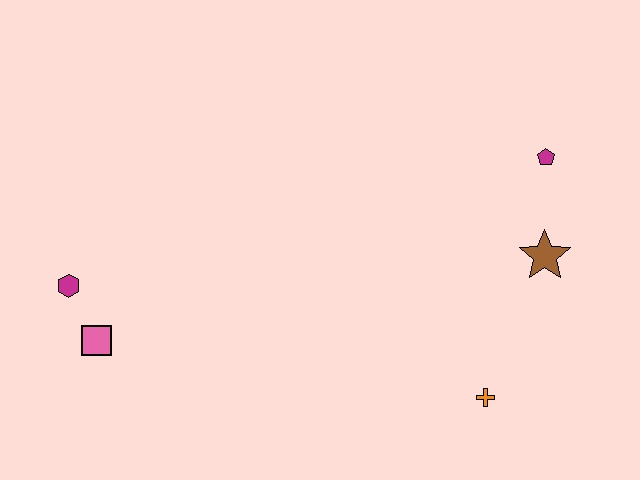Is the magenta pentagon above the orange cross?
Yes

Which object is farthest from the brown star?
The magenta hexagon is farthest from the brown star.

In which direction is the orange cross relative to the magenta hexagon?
The orange cross is to the right of the magenta hexagon.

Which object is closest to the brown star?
The magenta pentagon is closest to the brown star.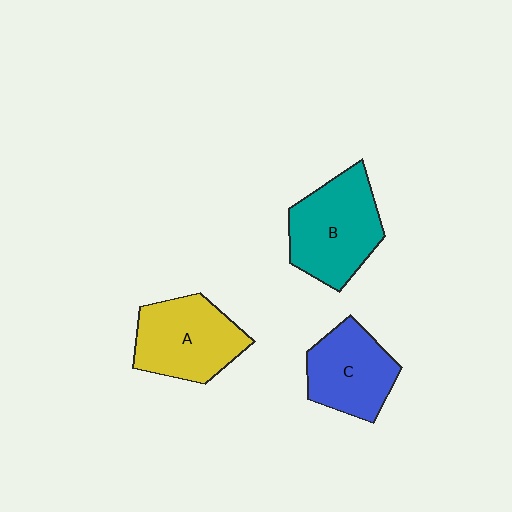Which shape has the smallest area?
Shape C (blue).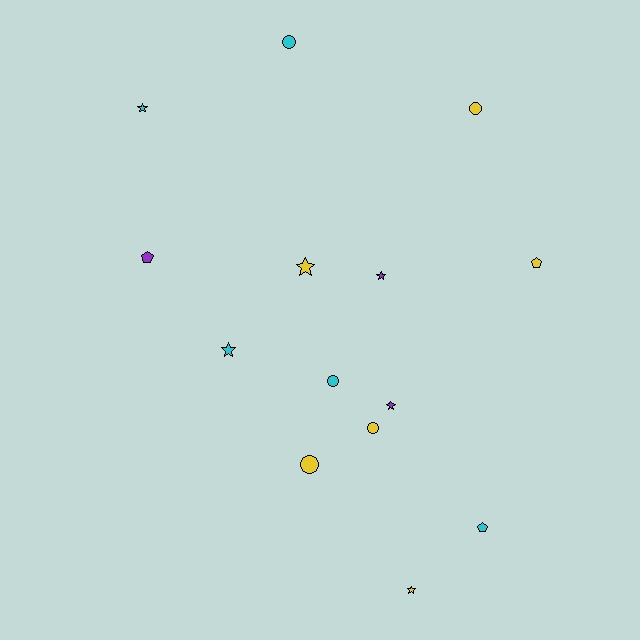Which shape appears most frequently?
Star, with 6 objects.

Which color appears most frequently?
Yellow, with 6 objects.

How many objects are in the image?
There are 14 objects.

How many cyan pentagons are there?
There is 1 cyan pentagon.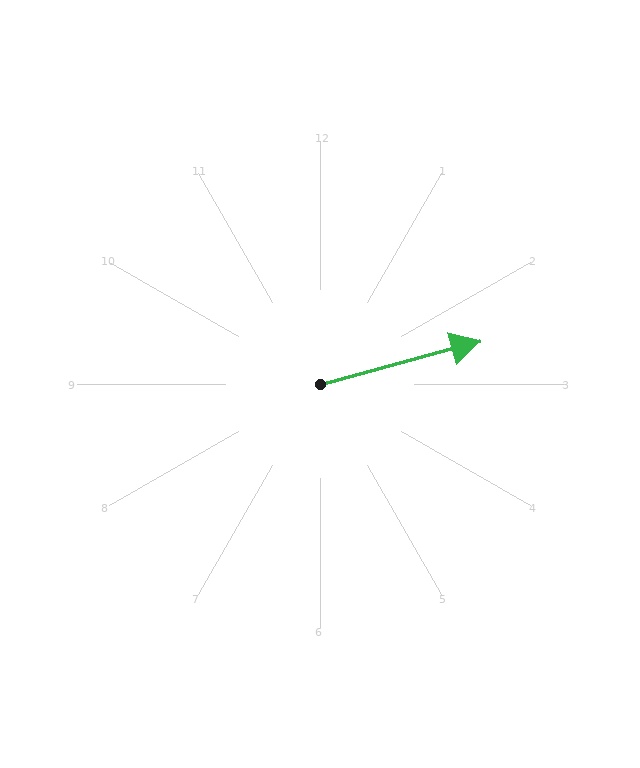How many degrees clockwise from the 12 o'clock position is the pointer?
Approximately 75 degrees.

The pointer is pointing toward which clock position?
Roughly 2 o'clock.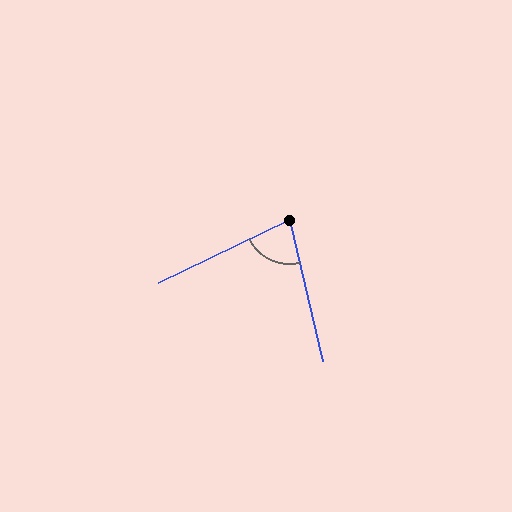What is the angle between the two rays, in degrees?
Approximately 77 degrees.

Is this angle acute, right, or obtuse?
It is acute.